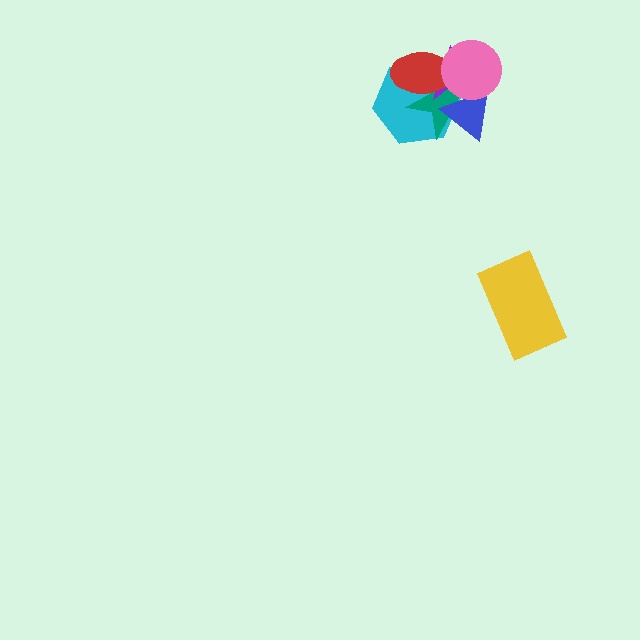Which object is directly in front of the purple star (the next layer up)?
The blue triangle is directly in front of the purple star.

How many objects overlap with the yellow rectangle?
0 objects overlap with the yellow rectangle.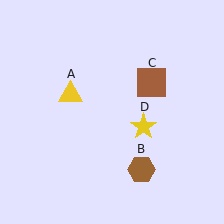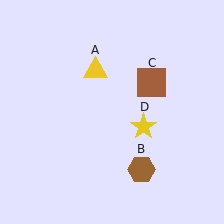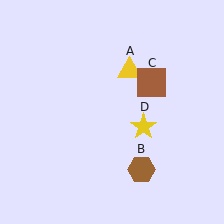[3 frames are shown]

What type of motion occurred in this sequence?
The yellow triangle (object A) rotated clockwise around the center of the scene.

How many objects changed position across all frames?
1 object changed position: yellow triangle (object A).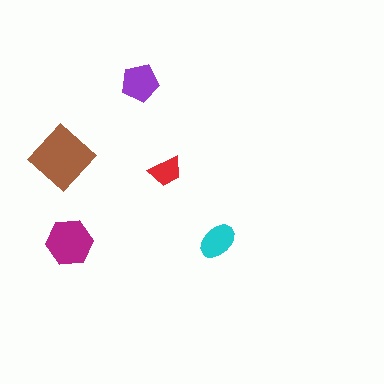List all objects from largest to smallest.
The brown diamond, the magenta hexagon, the purple pentagon, the cyan ellipse, the red trapezoid.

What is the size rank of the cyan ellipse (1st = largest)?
4th.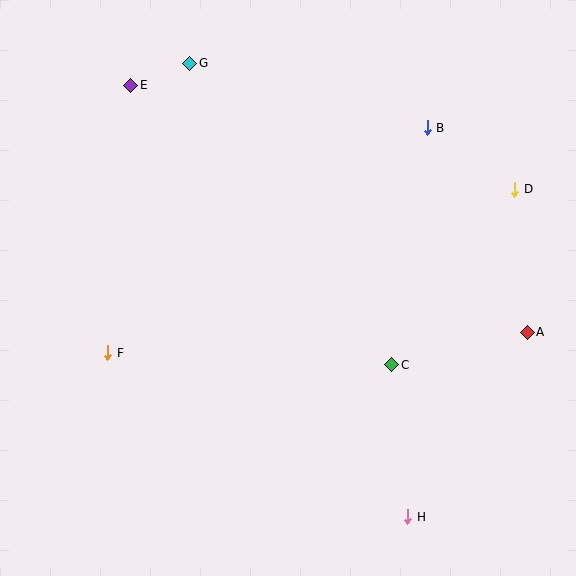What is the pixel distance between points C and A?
The distance between C and A is 139 pixels.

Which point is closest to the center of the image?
Point C at (392, 365) is closest to the center.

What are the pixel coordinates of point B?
Point B is at (427, 128).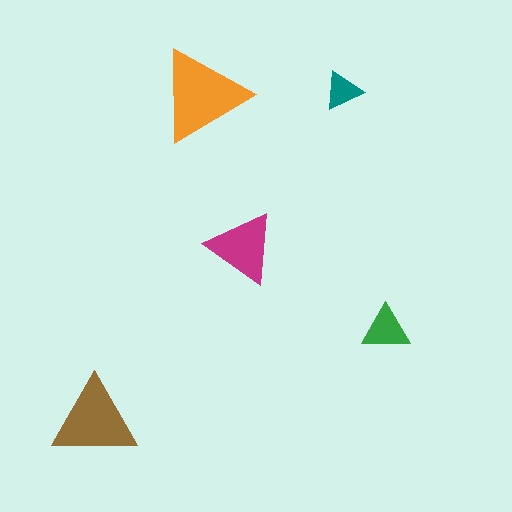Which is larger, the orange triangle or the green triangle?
The orange one.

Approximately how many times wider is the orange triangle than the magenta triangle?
About 1.5 times wider.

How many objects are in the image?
There are 5 objects in the image.